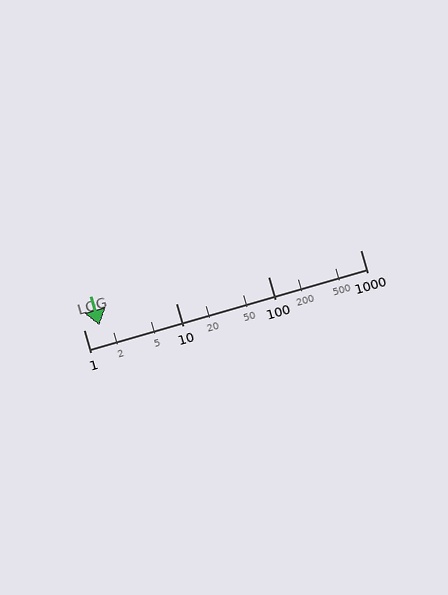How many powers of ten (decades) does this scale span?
The scale spans 3 decades, from 1 to 1000.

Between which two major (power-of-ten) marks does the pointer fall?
The pointer is between 1 and 10.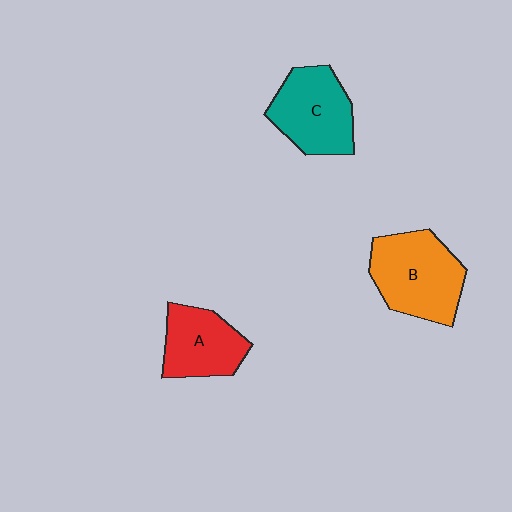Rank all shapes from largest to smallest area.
From largest to smallest: B (orange), C (teal), A (red).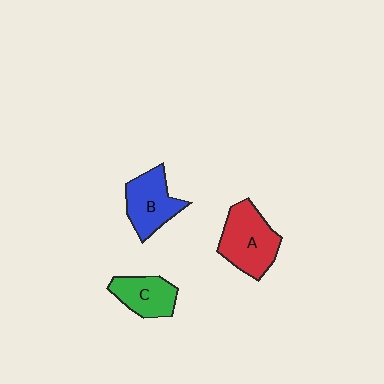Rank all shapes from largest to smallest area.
From largest to smallest: A (red), B (blue), C (green).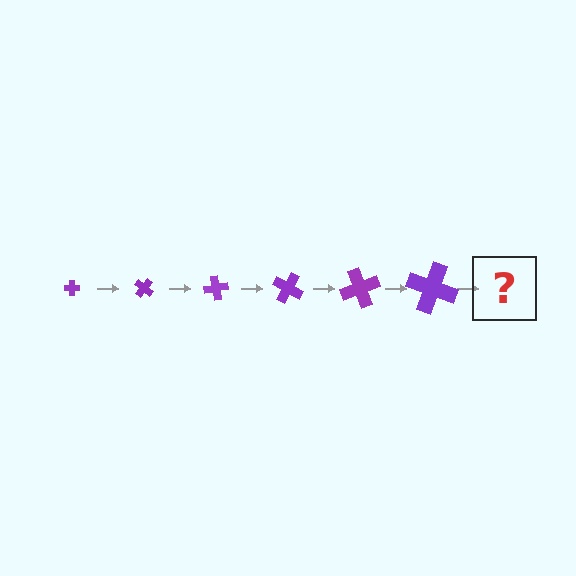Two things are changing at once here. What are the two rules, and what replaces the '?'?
The two rules are that the cross grows larger each step and it rotates 40 degrees each step. The '?' should be a cross, larger than the previous one and rotated 240 degrees from the start.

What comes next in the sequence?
The next element should be a cross, larger than the previous one and rotated 240 degrees from the start.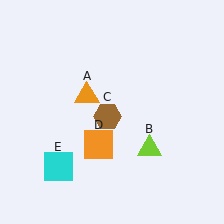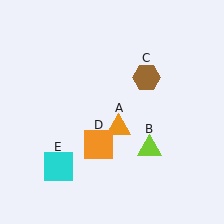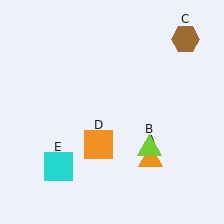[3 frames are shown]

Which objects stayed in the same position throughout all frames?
Lime triangle (object B) and orange square (object D) and cyan square (object E) remained stationary.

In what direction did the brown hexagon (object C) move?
The brown hexagon (object C) moved up and to the right.